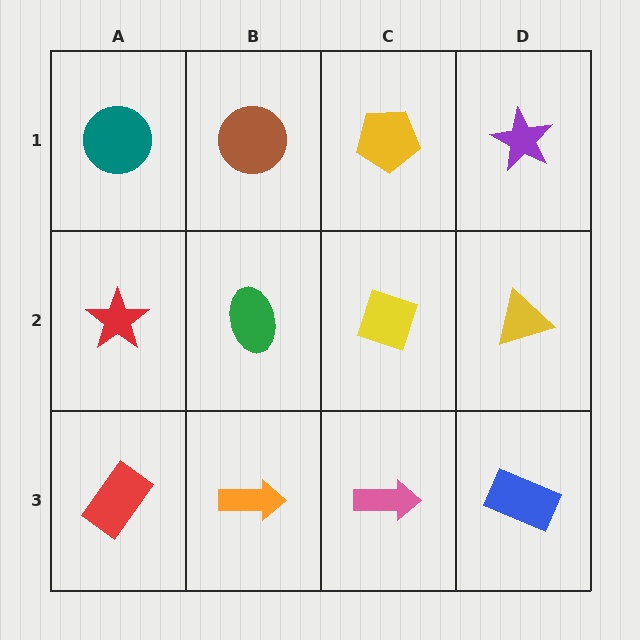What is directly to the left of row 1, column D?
A yellow pentagon.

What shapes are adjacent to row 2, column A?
A teal circle (row 1, column A), a red rectangle (row 3, column A), a green ellipse (row 2, column B).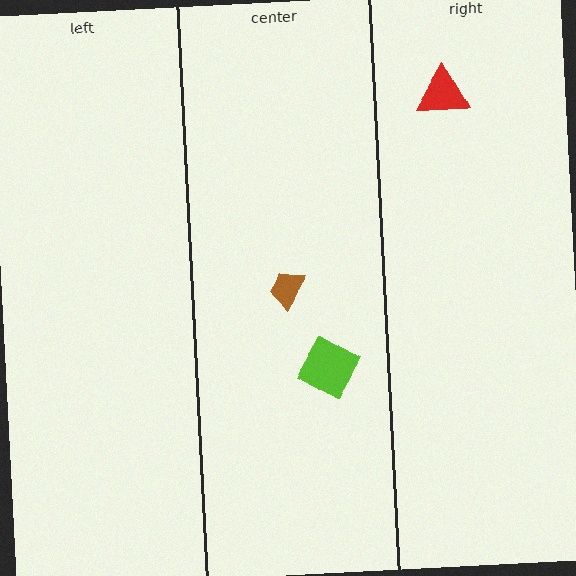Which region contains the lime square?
The center region.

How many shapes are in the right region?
1.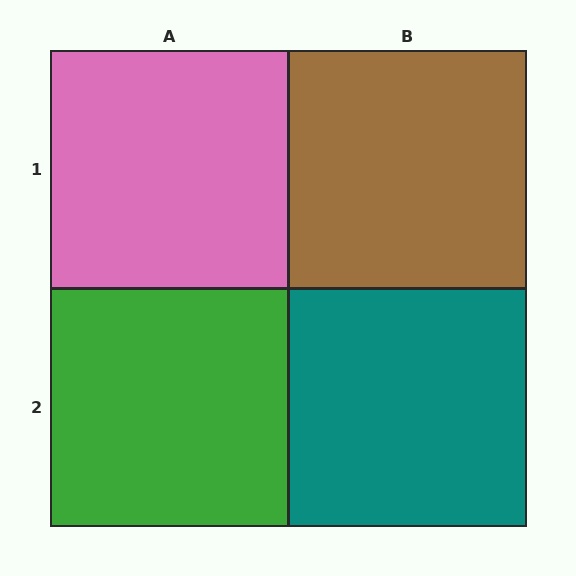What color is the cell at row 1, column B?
Brown.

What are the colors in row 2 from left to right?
Green, teal.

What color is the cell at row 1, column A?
Pink.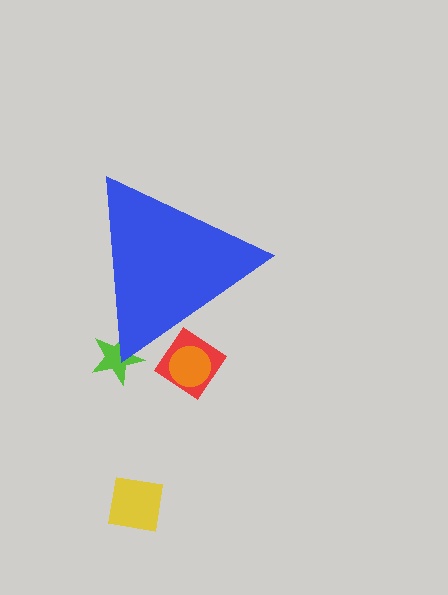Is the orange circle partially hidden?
Yes, the orange circle is partially hidden behind the blue triangle.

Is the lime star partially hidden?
Yes, the lime star is partially hidden behind the blue triangle.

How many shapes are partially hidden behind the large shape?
3 shapes are partially hidden.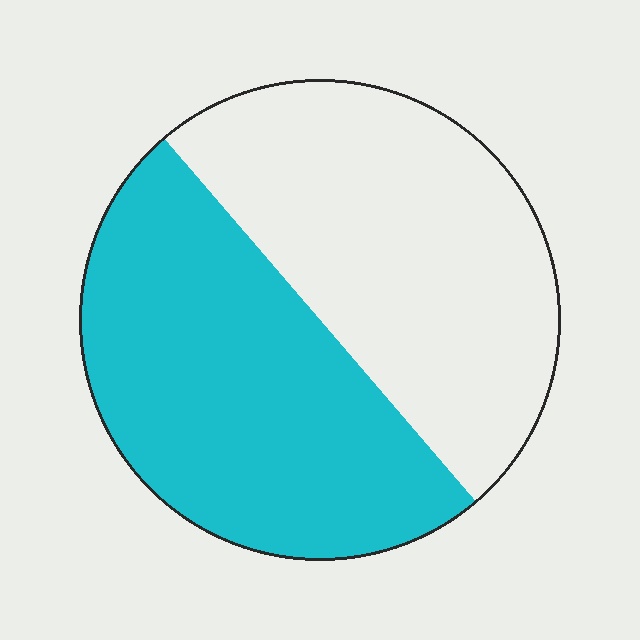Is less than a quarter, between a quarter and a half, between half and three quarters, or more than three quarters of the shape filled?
Between half and three quarters.